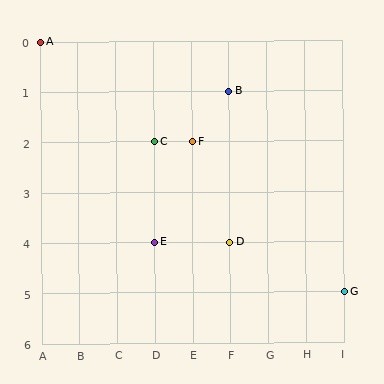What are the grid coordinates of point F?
Point F is at grid coordinates (E, 2).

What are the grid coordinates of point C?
Point C is at grid coordinates (D, 2).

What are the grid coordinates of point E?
Point E is at grid coordinates (D, 4).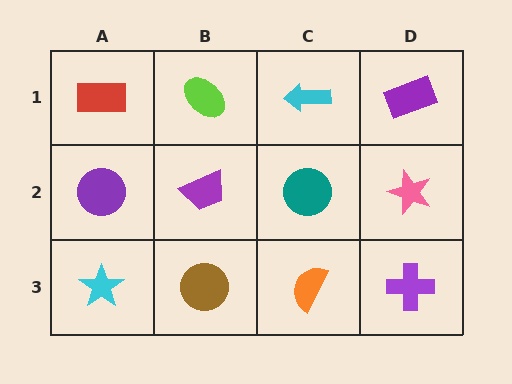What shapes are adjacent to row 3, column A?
A purple circle (row 2, column A), a brown circle (row 3, column B).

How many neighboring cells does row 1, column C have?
3.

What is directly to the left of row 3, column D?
An orange semicircle.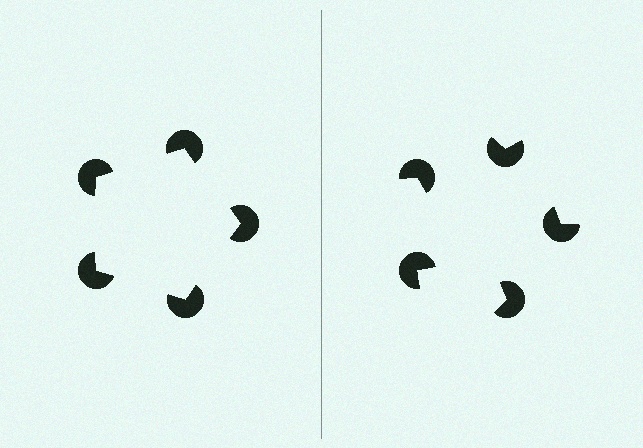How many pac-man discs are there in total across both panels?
10 — 5 on each side.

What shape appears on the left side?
An illusory pentagon.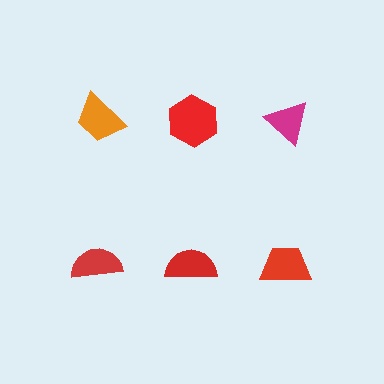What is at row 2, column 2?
A red semicircle.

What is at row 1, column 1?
An orange trapezoid.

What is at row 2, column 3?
A red trapezoid.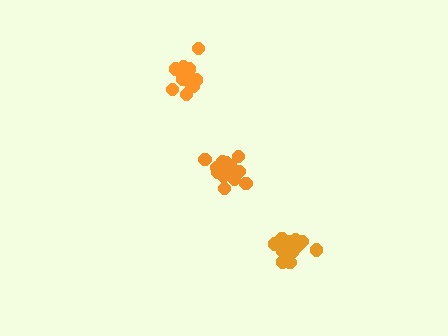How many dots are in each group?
Group 1: 13 dots, Group 2: 13 dots, Group 3: 14 dots (40 total).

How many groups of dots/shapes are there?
There are 3 groups.